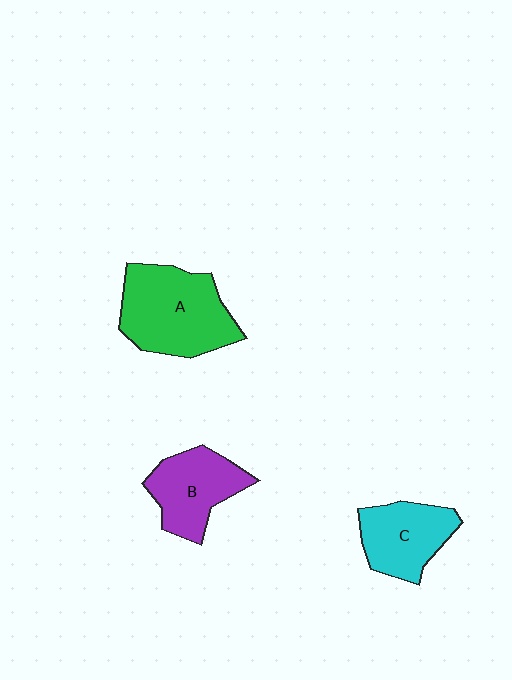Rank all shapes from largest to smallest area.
From largest to smallest: A (green), B (purple), C (cyan).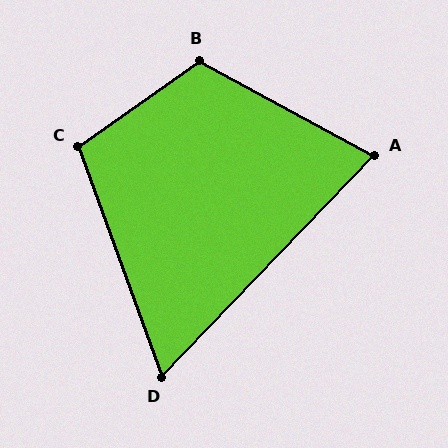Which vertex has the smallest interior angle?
D, at approximately 64 degrees.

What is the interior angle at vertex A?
Approximately 75 degrees (acute).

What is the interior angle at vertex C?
Approximately 105 degrees (obtuse).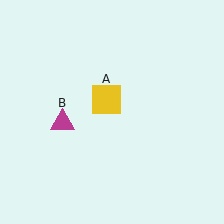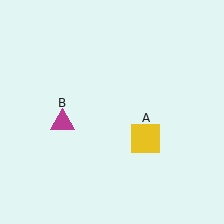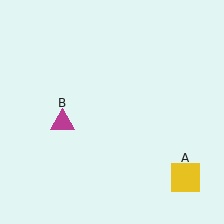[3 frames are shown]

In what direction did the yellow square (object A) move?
The yellow square (object A) moved down and to the right.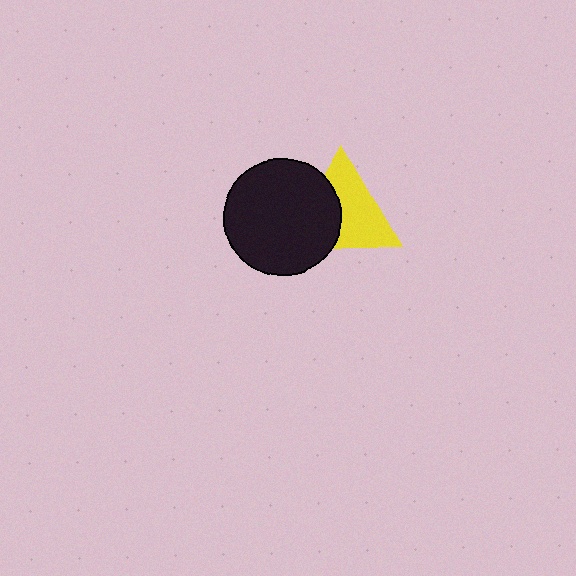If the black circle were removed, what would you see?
You would see the complete yellow triangle.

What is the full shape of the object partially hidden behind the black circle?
The partially hidden object is a yellow triangle.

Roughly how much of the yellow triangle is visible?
About half of it is visible (roughly 59%).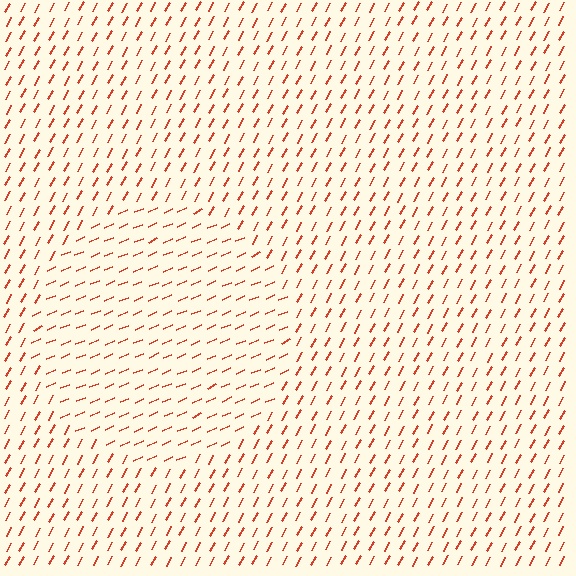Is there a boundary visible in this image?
Yes, there is a texture boundary formed by a change in line orientation.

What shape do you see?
I see a circle.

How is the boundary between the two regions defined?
The boundary is defined purely by a change in line orientation (approximately 38 degrees difference). All lines are the same color and thickness.